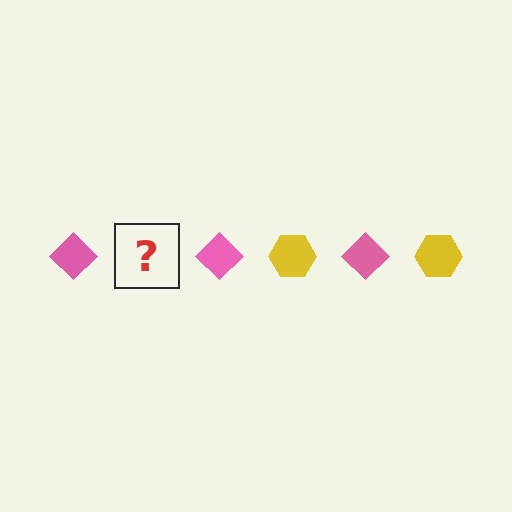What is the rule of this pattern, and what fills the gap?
The rule is that the pattern alternates between pink diamond and yellow hexagon. The gap should be filled with a yellow hexagon.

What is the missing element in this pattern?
The missing element is a yellow hexagon.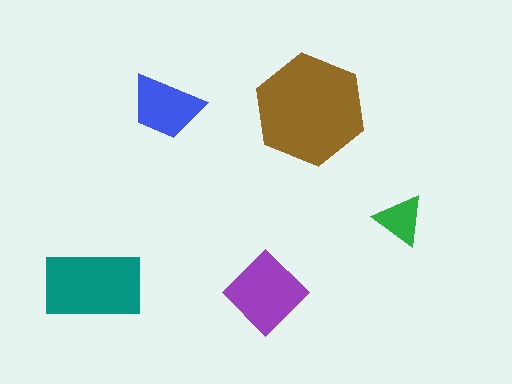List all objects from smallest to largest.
The green triangle, the blue trapezoid, the purple diamond, the teal rectangle, the brown hexagon.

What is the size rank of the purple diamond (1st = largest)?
3rd.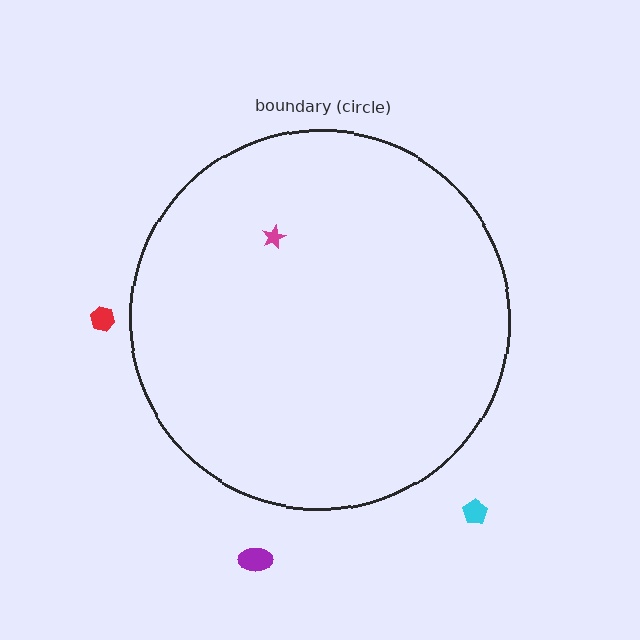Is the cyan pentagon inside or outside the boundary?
Outside.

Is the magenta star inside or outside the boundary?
Inside.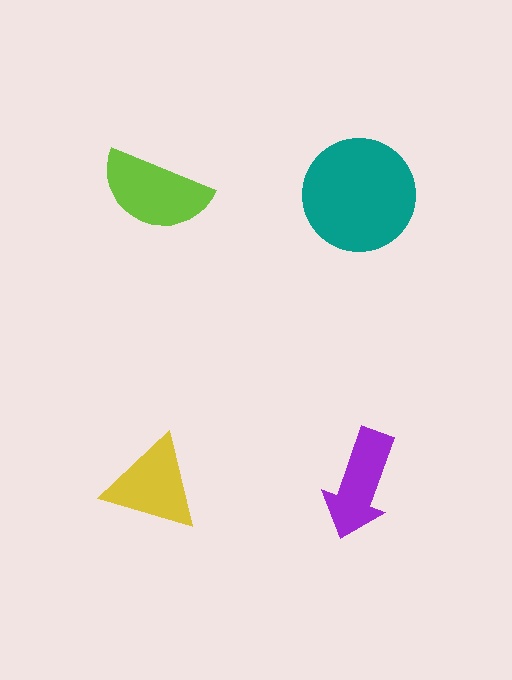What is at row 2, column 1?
A yellow triangle.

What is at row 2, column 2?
A purple arrow.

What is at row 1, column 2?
A teal circle.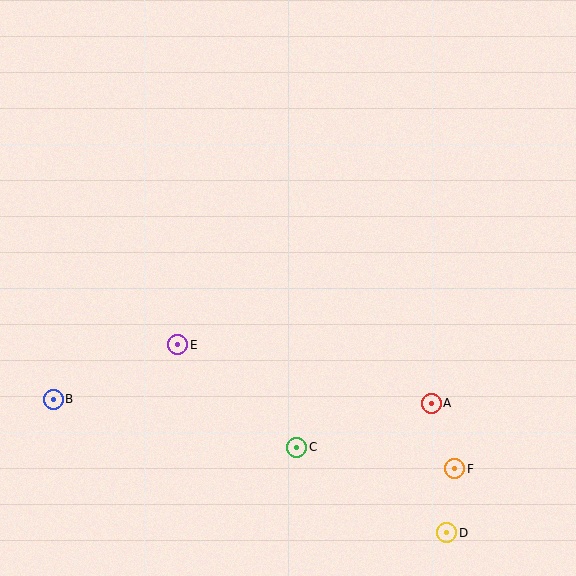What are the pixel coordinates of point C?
Point C is at (297, 447).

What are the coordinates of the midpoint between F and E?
The midpoint between F and E is at (316, 407).